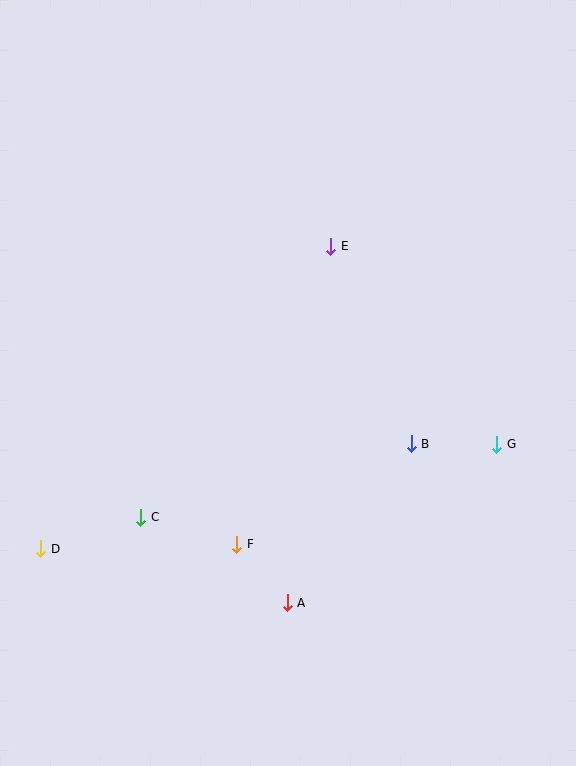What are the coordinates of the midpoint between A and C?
The midpoint between A and C is at (214, 560).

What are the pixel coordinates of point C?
Point C is at (141, 517).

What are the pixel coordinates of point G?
Point G is at (497, 444).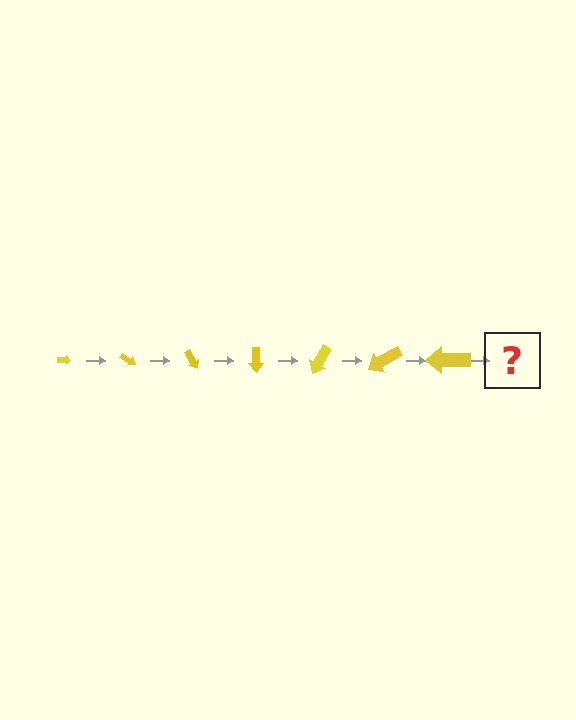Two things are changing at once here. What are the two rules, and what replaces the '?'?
The two rules are that the arrow grows larger each step and it rotates 30 degrees each step. The '?' should be an arrow, larger than the previous one and rotated 210 degrees from the start.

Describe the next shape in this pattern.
It should be an arrow, larger than the previous one and rotated 210 degrees from the start.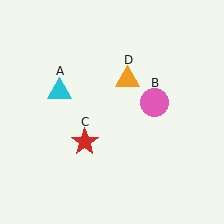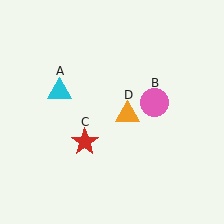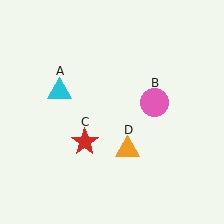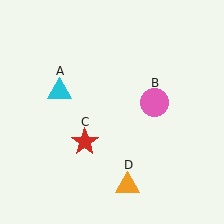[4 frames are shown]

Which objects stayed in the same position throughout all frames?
Cyan triangle (object A) and pink circle (object B) and red star (object C) remained stationary.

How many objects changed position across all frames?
1 object changed position: orange triangle (object D).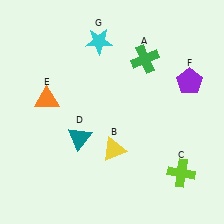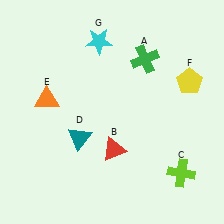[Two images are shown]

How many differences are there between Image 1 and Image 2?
There are 2 differences between the two images.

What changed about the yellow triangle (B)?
In Image 1, B is yellow. In Image 2, it changed to red.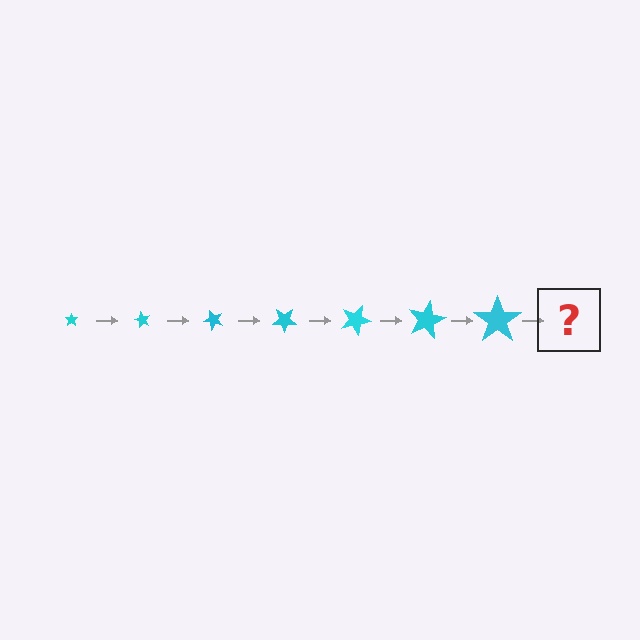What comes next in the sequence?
The next element should be a star, larger than the previous one and rotated 420 degrees from the start.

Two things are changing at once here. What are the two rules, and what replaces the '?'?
The two rules are that the star grows larger each step and it rotates 60 degrees each step. The '?' should be a star, larger than the previous one and rotated 420 degrees from the start.